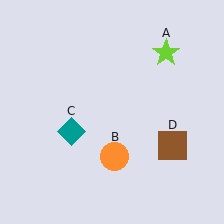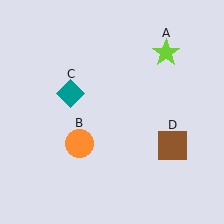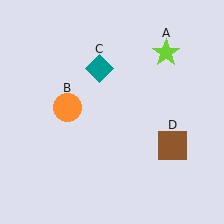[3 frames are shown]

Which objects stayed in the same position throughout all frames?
Lime star (object A) and brown square (object D) remained stationary.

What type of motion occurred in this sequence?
The orange circle (object B), teal diamond (object C) rotated clockwise around the center of the scene.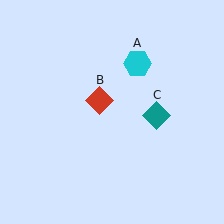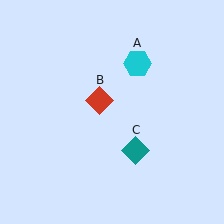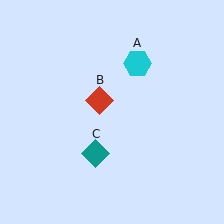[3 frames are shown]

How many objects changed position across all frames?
1 object changed position: teal diamond (object C).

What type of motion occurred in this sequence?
The teal diamond (object C) rotated clockwise around the center of the scene.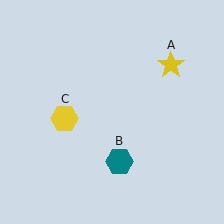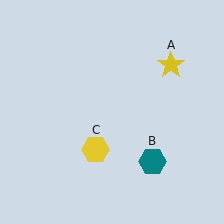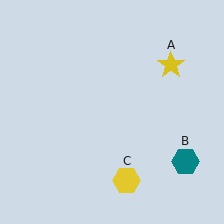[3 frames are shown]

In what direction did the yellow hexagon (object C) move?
The yellow hexagon (object C) moved down and to the right.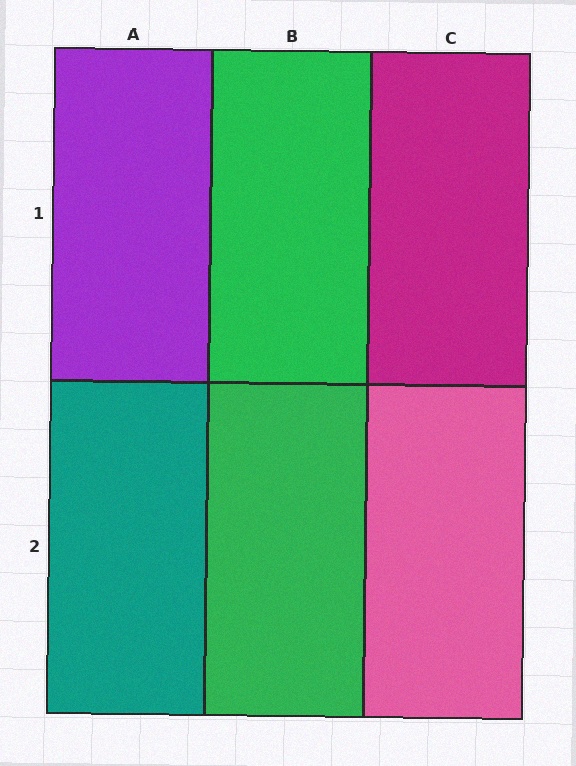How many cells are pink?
1 cell is pink.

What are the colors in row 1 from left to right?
Purple, green, magenta.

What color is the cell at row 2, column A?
Teal.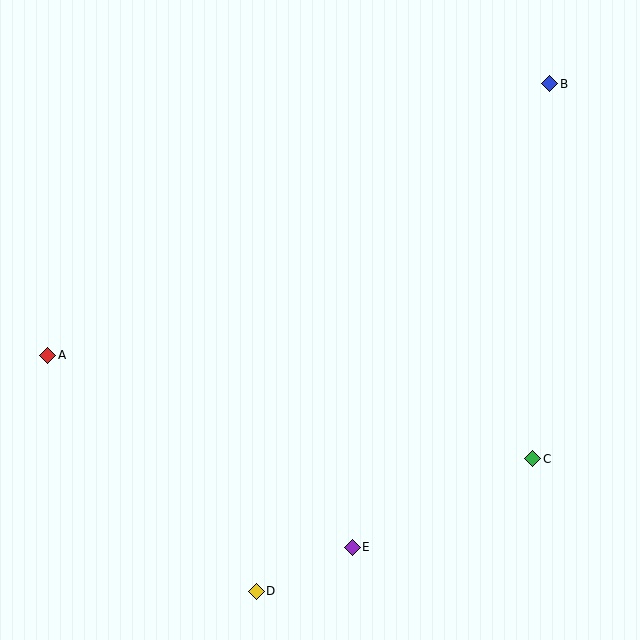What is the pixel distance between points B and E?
The distance between B and E is 504 pixels.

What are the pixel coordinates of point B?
Point B is at (550, 84).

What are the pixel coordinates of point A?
Point A is at (48, 355).